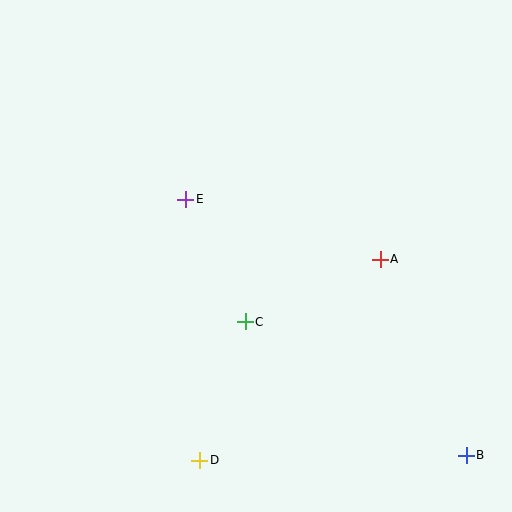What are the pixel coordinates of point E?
Point E is at (186, 199).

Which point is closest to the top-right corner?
Point A is closest to the top-right corner.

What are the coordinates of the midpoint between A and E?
The midpoint between A and E is at (283, 229).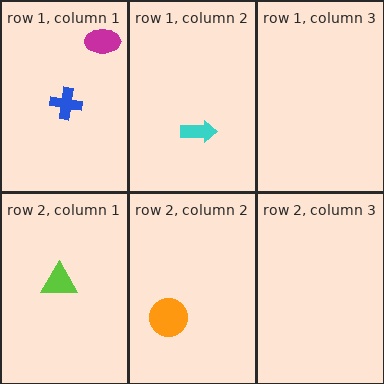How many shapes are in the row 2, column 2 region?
1.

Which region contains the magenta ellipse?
The row 1, column 1 region.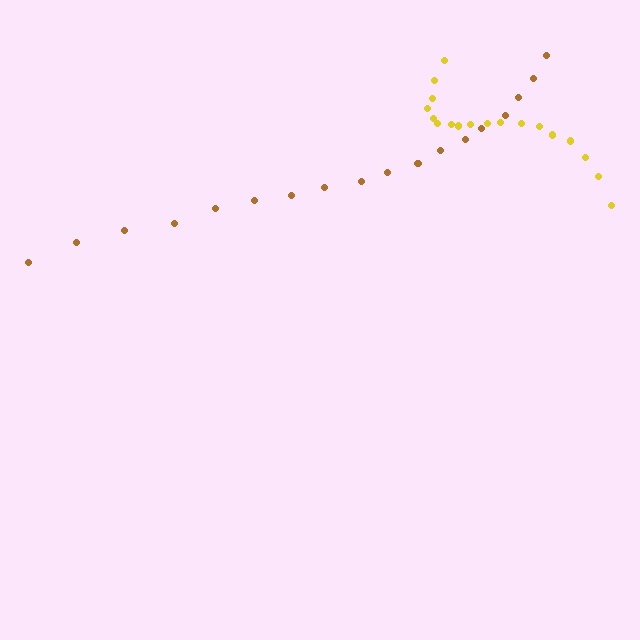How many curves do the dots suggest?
There are 2 distinct paths.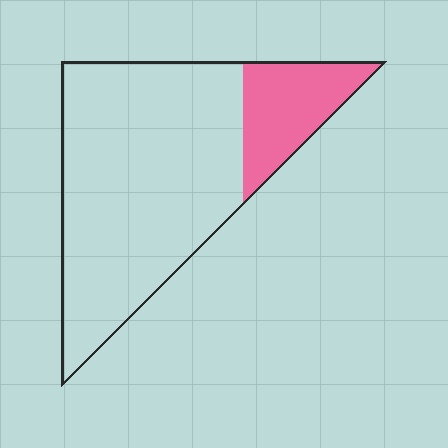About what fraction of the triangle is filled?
About one fifth (1/5).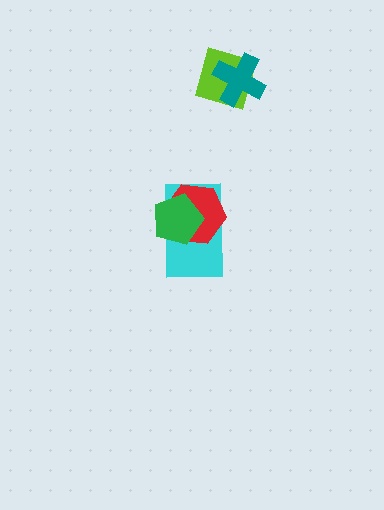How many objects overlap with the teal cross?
1 object overlaps with the teal cross.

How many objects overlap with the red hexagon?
2 objects overlap with the red hexagon.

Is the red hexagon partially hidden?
Yes, it is partially covered by another shape.